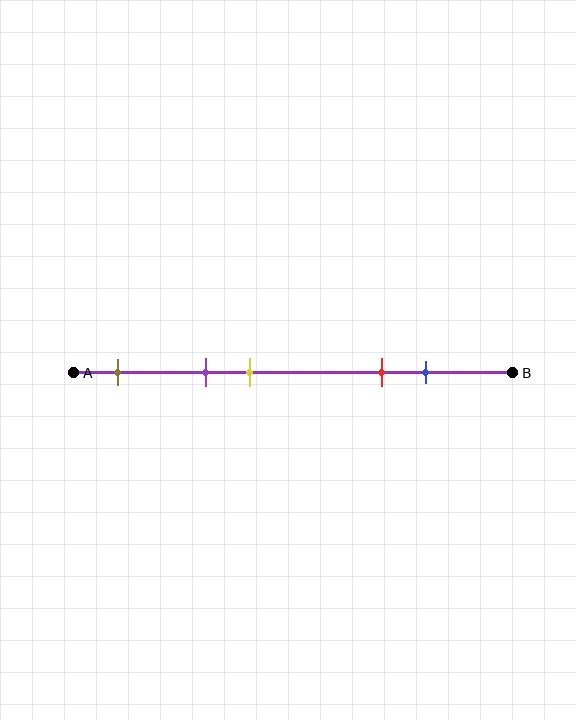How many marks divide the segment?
There are 5 marks dividing the segment.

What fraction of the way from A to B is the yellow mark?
The yellow mark is approximately 40% (0.4) of the way from A to B.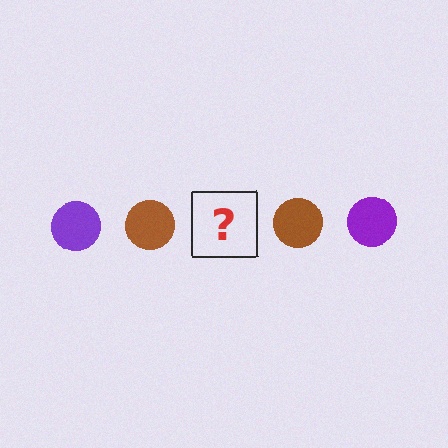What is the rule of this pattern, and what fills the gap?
The rule is that the pattern cycles through purple, brown circles. The gap should be filled with a purple circle.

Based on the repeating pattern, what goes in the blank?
The blank should be a purple circle.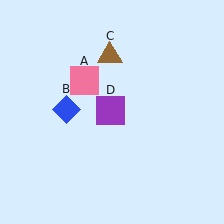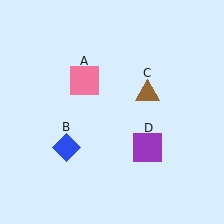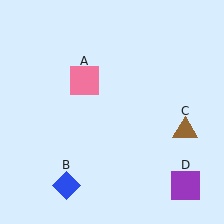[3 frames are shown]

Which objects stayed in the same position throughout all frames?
Pink square (object A) remained stationary.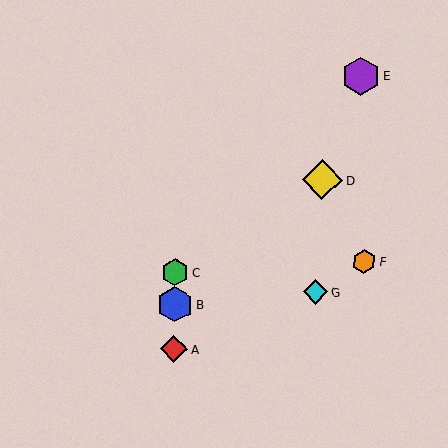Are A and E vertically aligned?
No, A is at x≈174 and E is at x≈361.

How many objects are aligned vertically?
3 objects (A, B, C) are aligned vertically.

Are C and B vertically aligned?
Yes, both are at x≈175.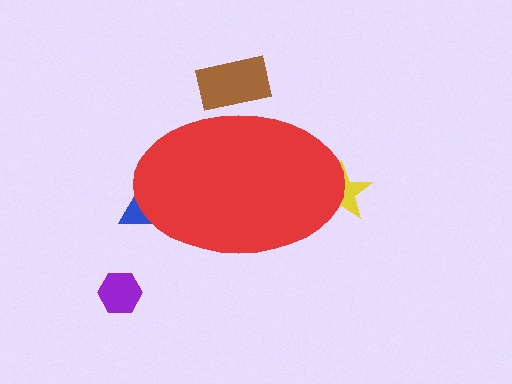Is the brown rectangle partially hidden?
Yes, the brown rectangle is partially hidden behind the red ellipse.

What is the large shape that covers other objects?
A red ellipse.